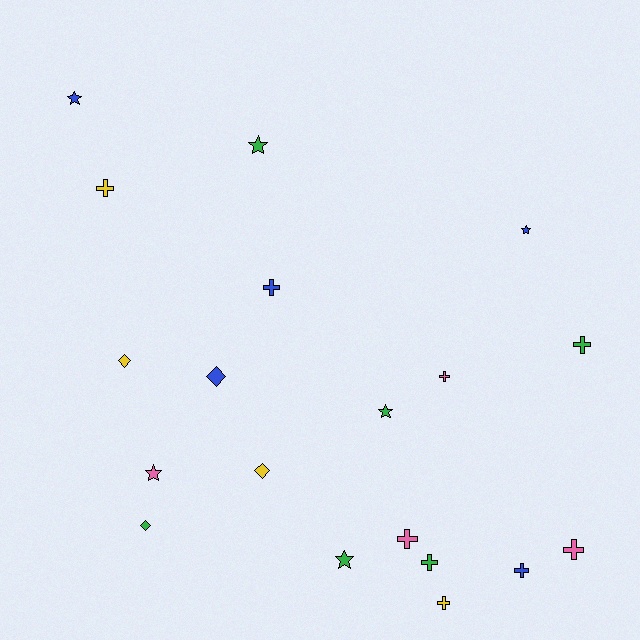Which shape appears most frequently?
Cross, with 9 objects.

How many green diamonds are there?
There is 1 green diamond.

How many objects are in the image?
There are 19 objects.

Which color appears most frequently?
Green, with 6 objects.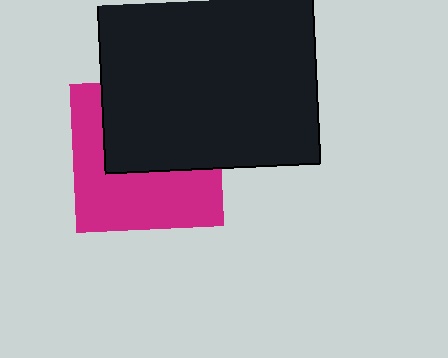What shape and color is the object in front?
The object in front is a black square.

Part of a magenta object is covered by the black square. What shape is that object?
It is a square.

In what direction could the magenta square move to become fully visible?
The magenta square could move down. That would shift it out from behind the black square entirely.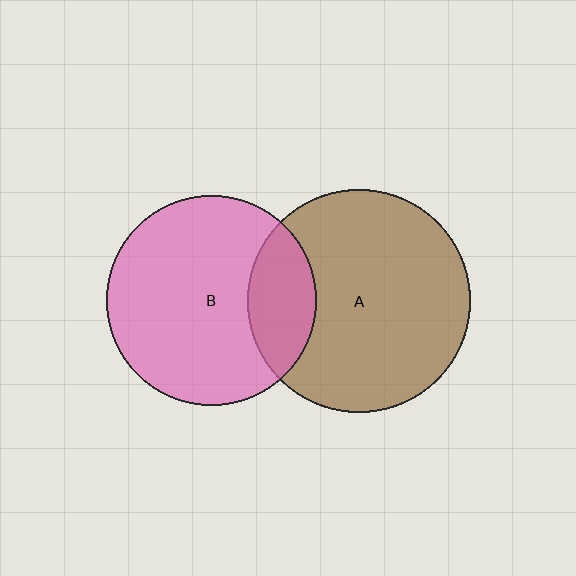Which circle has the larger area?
Circle A (brown).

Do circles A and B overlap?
Yes.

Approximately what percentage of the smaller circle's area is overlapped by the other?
Approximately 20%.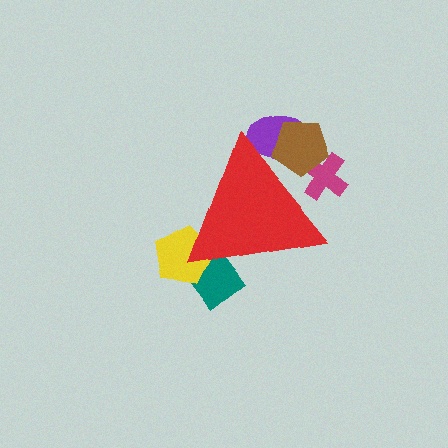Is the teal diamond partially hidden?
Yes, the teal diamond is partially hidden behind the red triangle.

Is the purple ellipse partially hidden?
Yes, the purple ellipse is partially hidden behind the red triangle.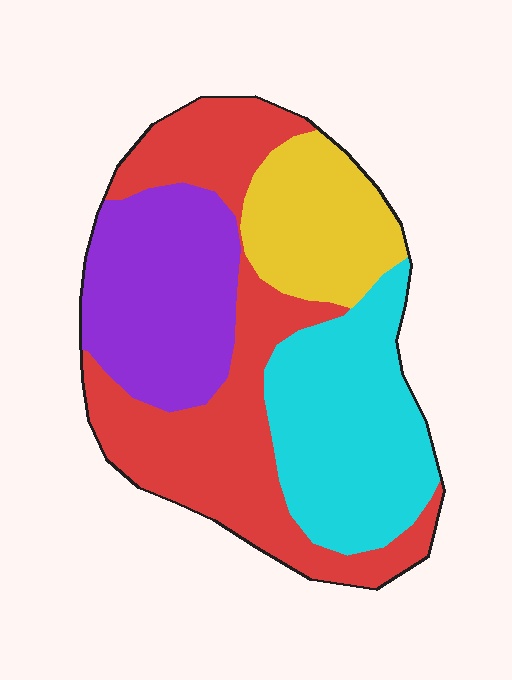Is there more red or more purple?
Red.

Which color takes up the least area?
Yellow, at roughly 15%.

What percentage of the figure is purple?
Purple covers roughly 25% of the figure.